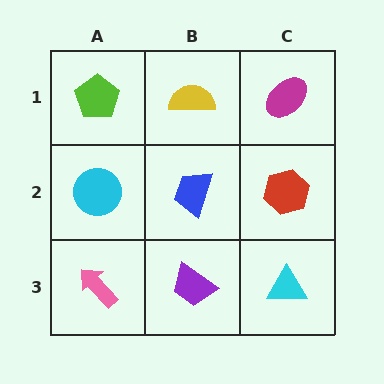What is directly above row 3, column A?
A cyan circle.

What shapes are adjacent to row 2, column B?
A yellow semicircle (row 1, column B), a purple trapezoid (row 3, column B), a cyan circle (row 2, column A), a red hexagon (row 2, column C).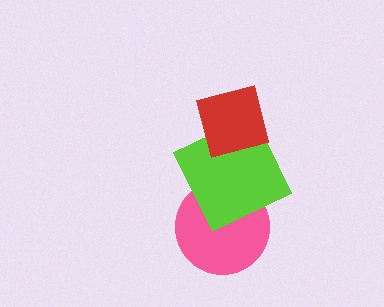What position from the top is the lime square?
The lime square is 2nd from the top.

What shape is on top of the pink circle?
The lime square is on top of the pink circle.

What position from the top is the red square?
The red square is 1st from the top.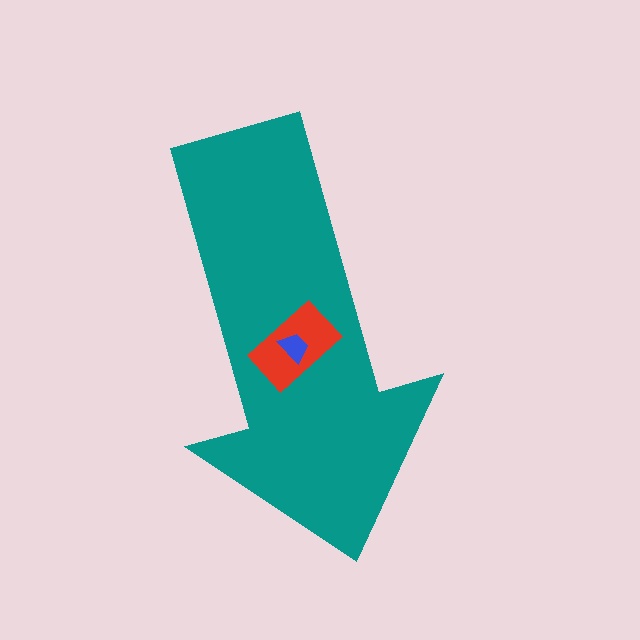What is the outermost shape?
The teal arrow.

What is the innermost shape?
The blue trapezoid.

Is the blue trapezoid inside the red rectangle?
Yes.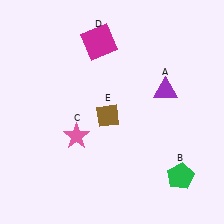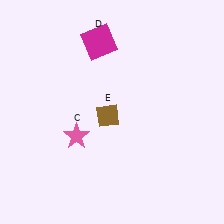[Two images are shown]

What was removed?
The purple triangle (A), the green pentagon (B) were removed in Image 2.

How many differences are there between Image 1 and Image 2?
There are 2 differences between the two images.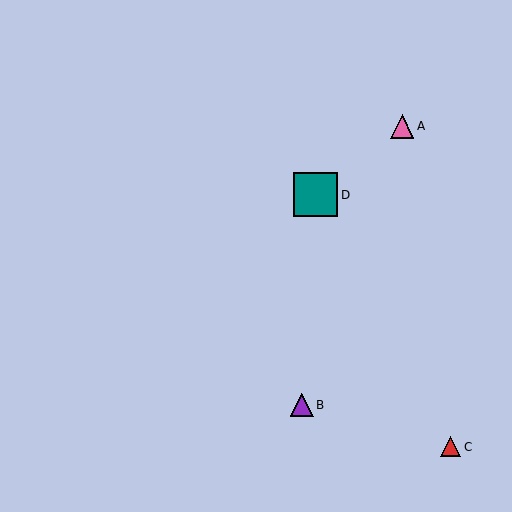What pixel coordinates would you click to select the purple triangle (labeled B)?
Click at (302, 405) to select the purple triangle B.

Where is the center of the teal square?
The center of the teal square is at (316, 195).